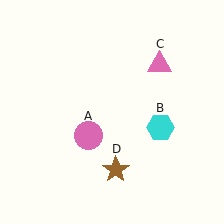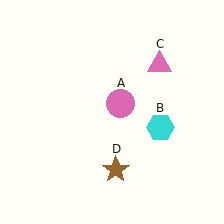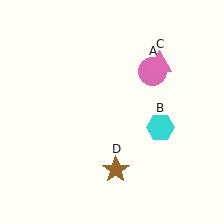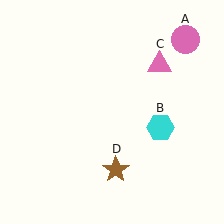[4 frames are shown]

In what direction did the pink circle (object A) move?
The pink circle (object A) moved up and to the right.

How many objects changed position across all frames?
1 object changed position: pink circle (object A).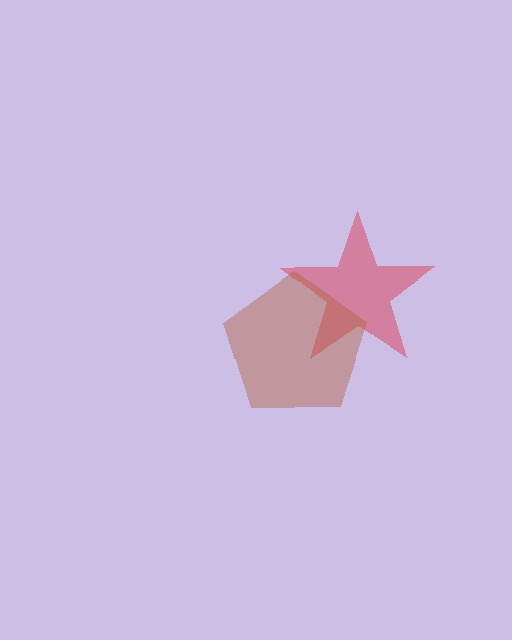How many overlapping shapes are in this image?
There are 2 overlapping shapes in the image.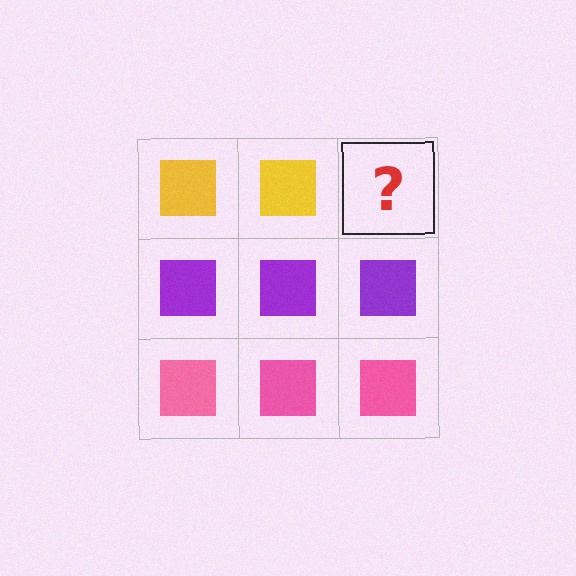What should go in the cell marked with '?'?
The missing cell should contain a yellow square.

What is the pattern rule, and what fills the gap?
The rule is that each row has a consistent color. The gap should be filled with a yellow square.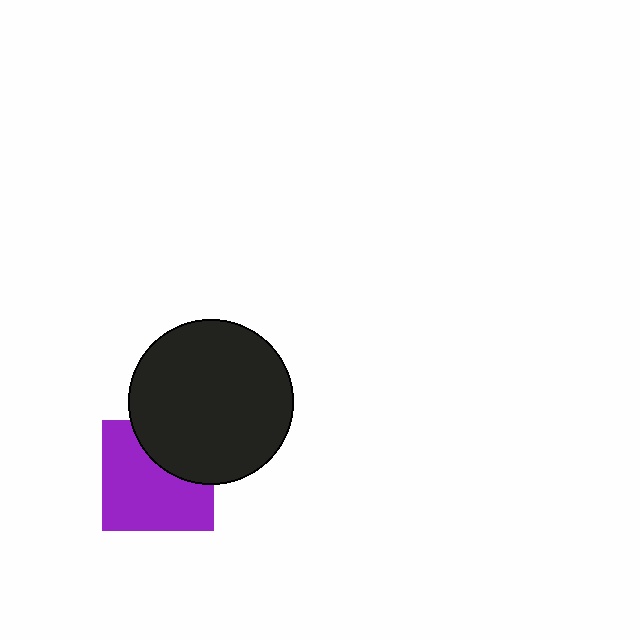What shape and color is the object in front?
The object in front is a black circle.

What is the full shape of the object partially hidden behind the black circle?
The partially hidden object is a purple square.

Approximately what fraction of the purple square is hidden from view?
Roughly 33% of the purple square is hidden behind the black circle.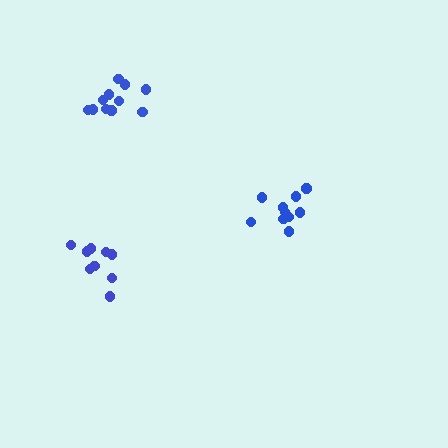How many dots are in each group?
Group 1: 10 dots, Group 2: 9 dots, Group 3: 11 dots (30 total).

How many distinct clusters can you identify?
There are 3 distinct clusters.